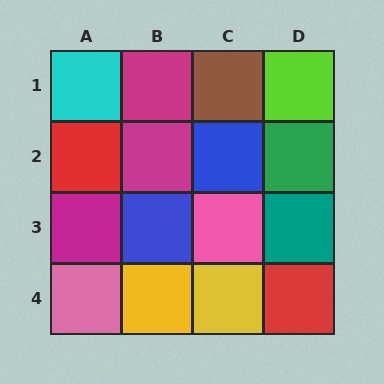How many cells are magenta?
3 cells are magenta.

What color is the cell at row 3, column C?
Pink.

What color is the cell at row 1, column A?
Cyan.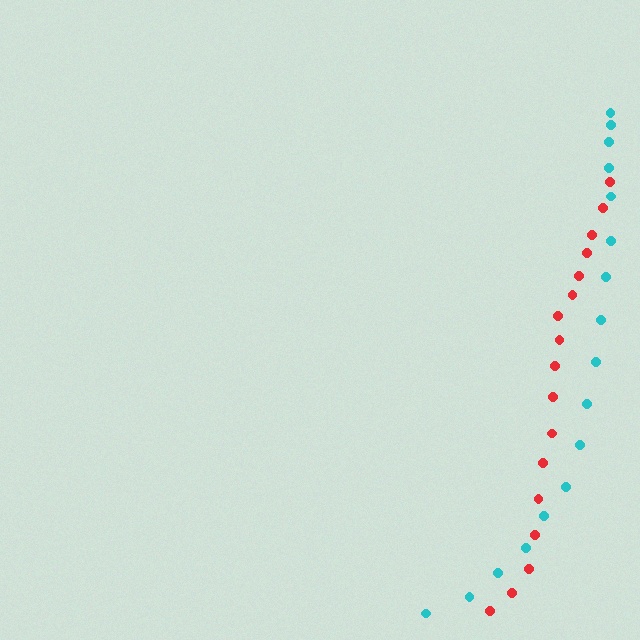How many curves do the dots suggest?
There are 2 distinct paths.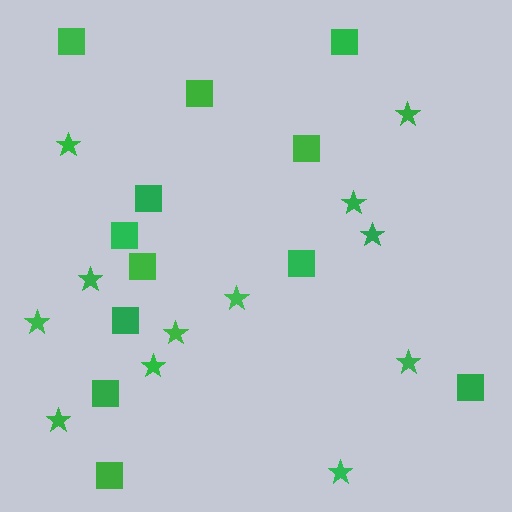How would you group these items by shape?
There are 2 groups: one group of squares (12) and one group of stars (12).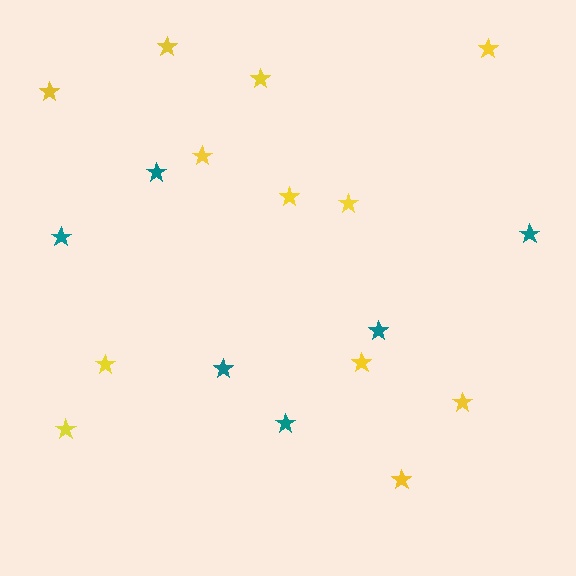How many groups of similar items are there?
There are 2 groups: one group of yellow stars (12) and one group of teal stars (6).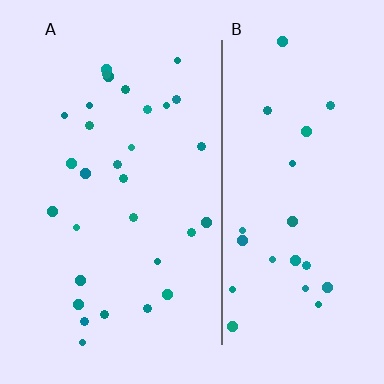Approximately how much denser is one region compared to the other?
Approximately 1.3× — region A over region B.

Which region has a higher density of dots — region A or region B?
A (the left).